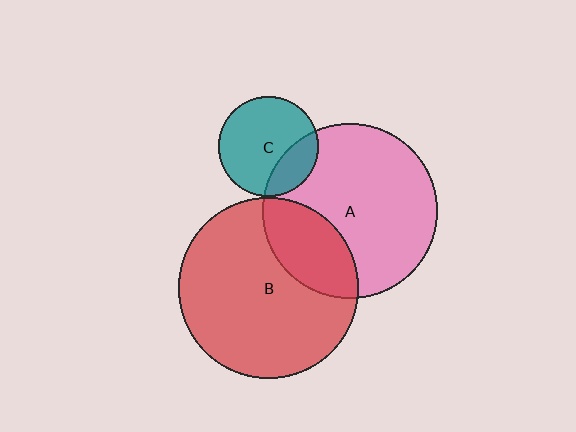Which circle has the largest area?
Circle B (red).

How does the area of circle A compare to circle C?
Approximately 3.0 times.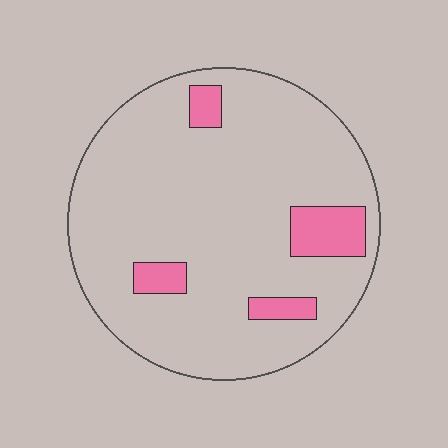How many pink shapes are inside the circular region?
4.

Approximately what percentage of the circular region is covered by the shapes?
Approximately 10%.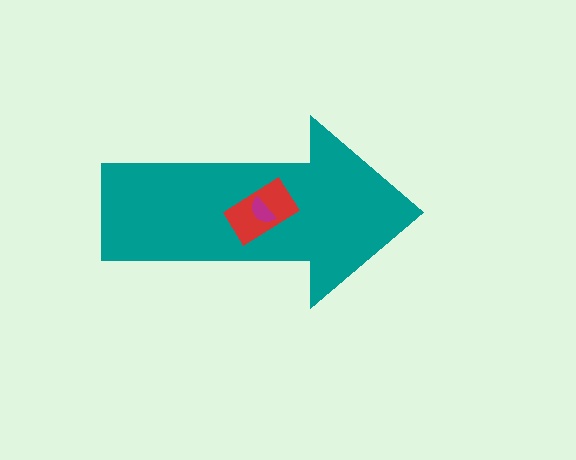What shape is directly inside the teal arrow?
The red rectangle.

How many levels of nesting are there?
3.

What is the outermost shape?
The teal arrow.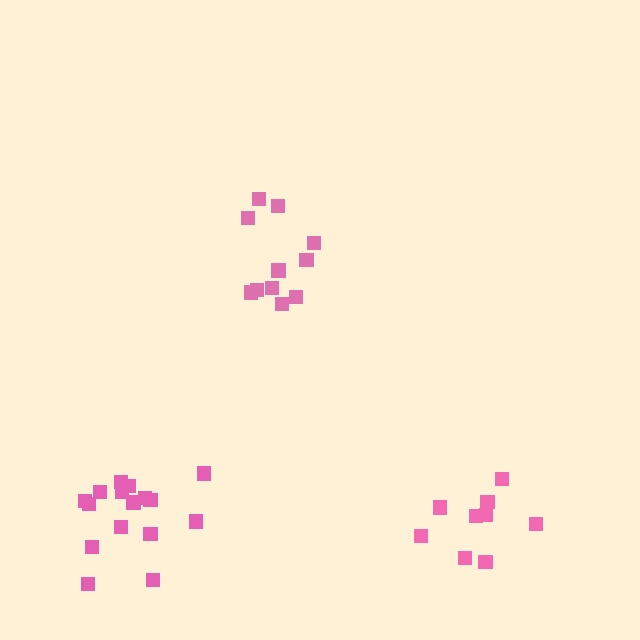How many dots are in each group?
Group 1: 11 dots, Group 2: 16 dots, Group 3: 10 dots (37 total).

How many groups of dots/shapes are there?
There are 3 groups.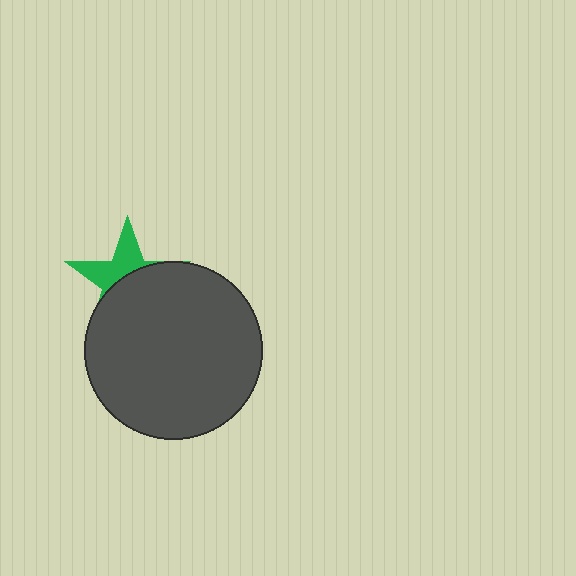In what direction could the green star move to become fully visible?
The green star could move up. That would shift it out from behind the dark gray circle entirely.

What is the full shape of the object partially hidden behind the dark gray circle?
The partially hidden object is a green star.